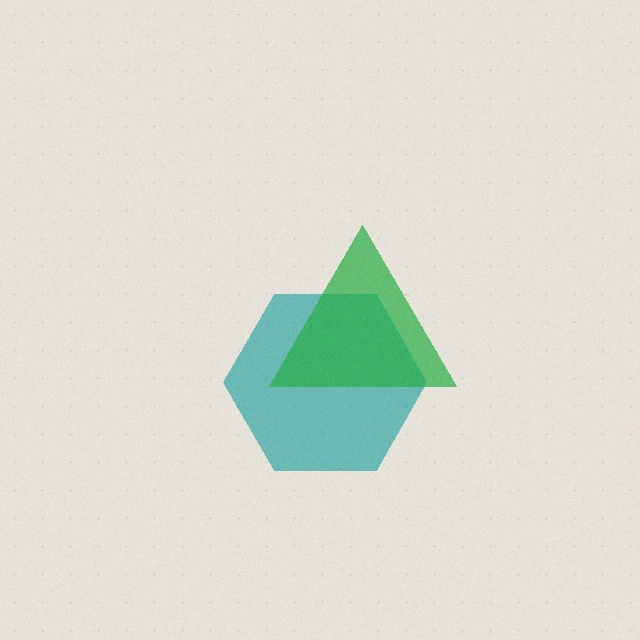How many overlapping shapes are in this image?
There are 2 overlapping shapes in the image.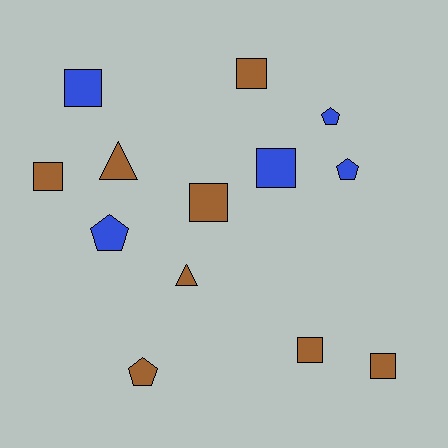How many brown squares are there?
There are 5 brown squares.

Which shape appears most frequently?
Square, with 7 objects.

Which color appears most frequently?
Brown, with 8 objects.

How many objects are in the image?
There are 13 objects.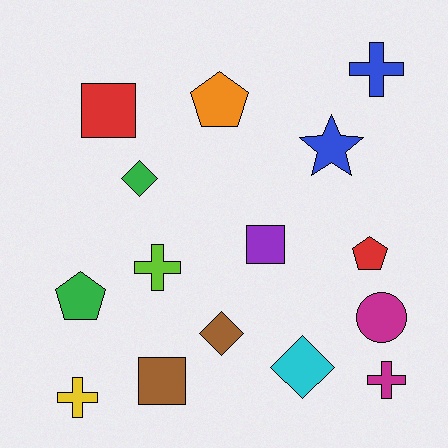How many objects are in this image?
There are 15 objects.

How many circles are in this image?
There is 1 circle.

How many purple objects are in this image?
There is 1 purple object.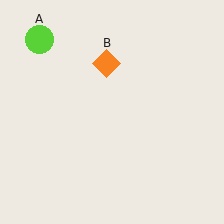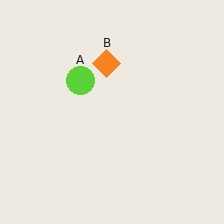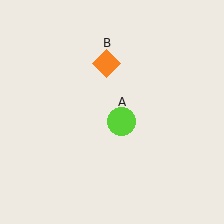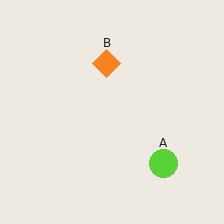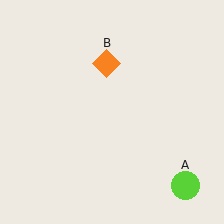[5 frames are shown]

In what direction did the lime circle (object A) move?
The lime circle (object A) moved down and to the right.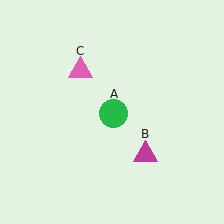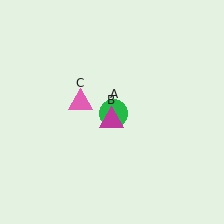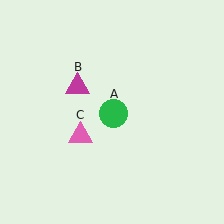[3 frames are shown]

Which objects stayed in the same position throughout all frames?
Green circle (object A) remained stationary.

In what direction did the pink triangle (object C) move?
The pink triangle (object C) moved down.